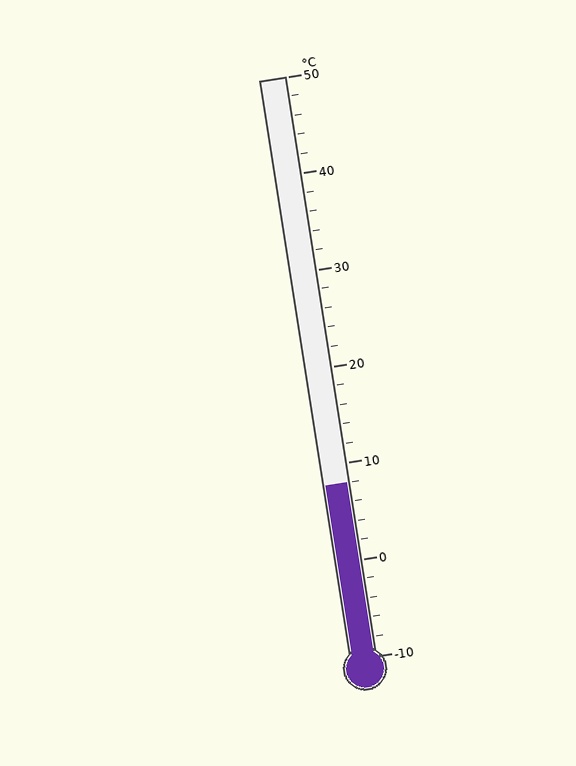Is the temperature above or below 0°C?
The temperature is above 0°C.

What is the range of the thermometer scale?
The thermometer scale ranges from -10°C to 50°C.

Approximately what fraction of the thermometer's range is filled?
The thermometer is filled to approximately 30% of its range.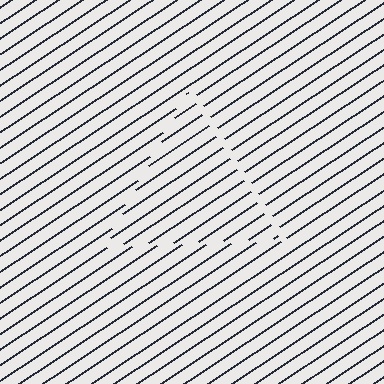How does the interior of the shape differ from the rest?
The interior of the shape contains the same grating, shifted by half a period — the contour is defined by the phase discontinuity where line-ends from the inner and outer gratings abut.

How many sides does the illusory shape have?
3 sides — the line-ends trace a triangle.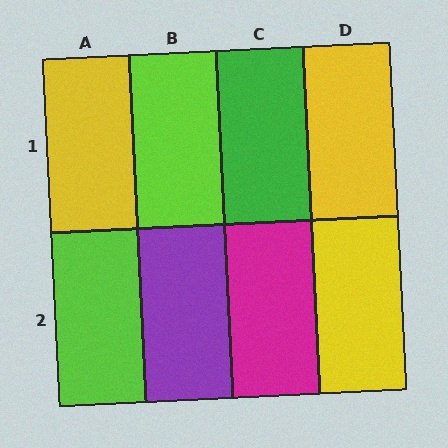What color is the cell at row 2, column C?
Magenta.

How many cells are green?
1 cell is green.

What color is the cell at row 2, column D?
Yellow.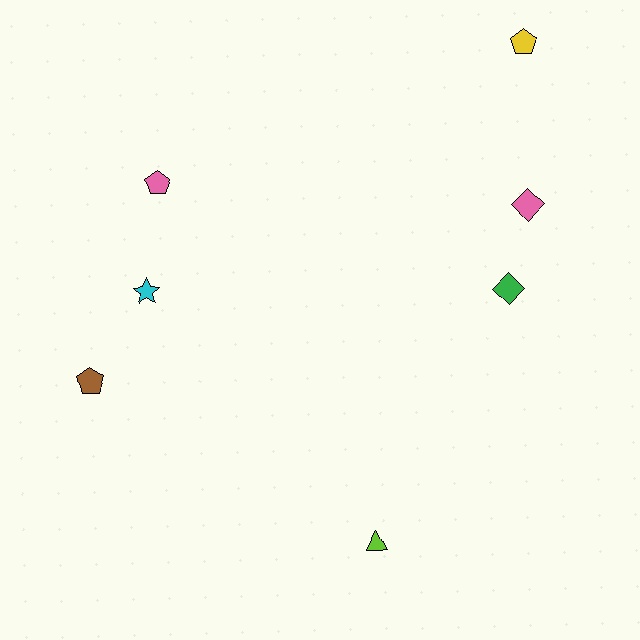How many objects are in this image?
There are 7 objects.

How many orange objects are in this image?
There are no orange objects.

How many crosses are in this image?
There are no crosses.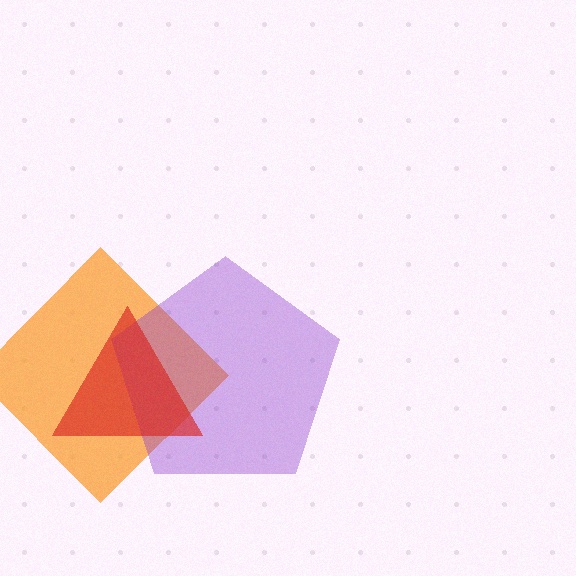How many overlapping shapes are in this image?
There are 3 overlapping shapes in the image.